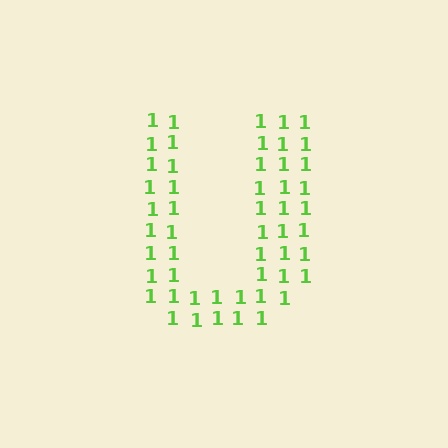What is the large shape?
The large shape is the letter U.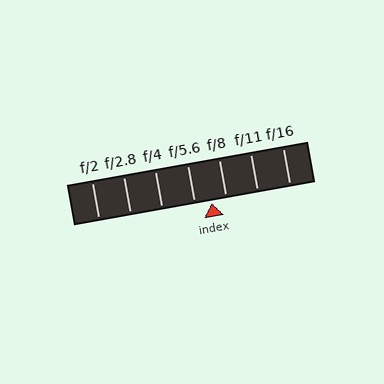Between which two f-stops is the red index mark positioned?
The index mark is between f/5.6 and f/8.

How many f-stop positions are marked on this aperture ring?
There are 7 f-stop positions marked.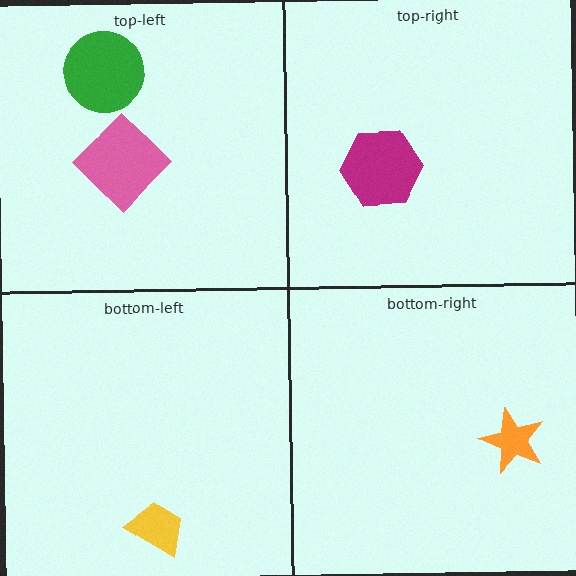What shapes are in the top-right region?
The magenta hexagon.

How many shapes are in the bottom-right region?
1.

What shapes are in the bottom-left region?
The yellow trapezoid.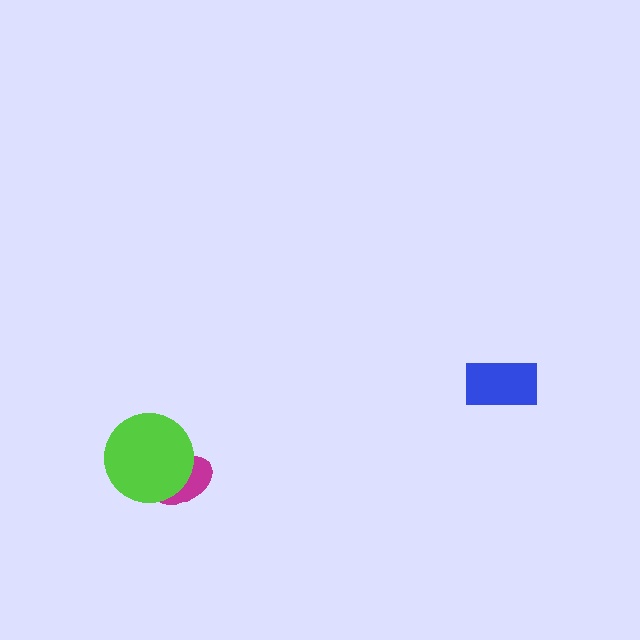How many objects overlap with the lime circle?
1 object overlaps with the lime circle.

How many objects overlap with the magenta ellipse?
1 object overlaps with the magenta ellipse.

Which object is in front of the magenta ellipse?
The lime circle is in front of the magenta ellipse.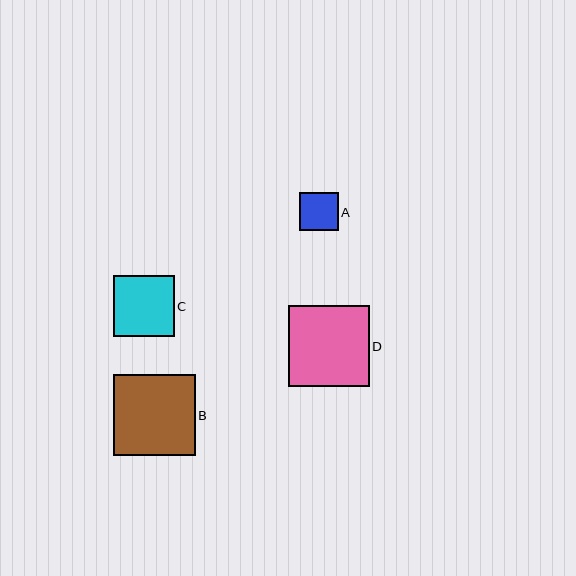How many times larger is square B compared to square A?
Square B is approximately 2.1 times the size of square A.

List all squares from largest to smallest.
From largest to smallest: B, D, C, A.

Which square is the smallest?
Square A is the smallest with a size of approximately 38 pixels.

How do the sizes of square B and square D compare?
Square B and square D are approximately the same size.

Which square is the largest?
Square B is the largest with a size of approximately 81 pixels.